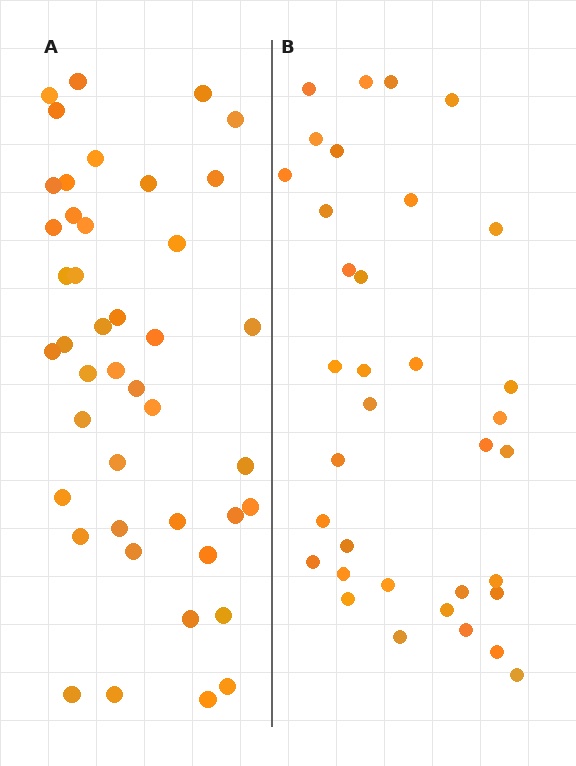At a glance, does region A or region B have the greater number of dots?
Region A (the left region) has more dots.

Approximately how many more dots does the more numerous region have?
Region A has roughly 8 or so more dots than region B.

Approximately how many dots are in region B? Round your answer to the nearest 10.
About 40 dots. (The exact count is 35, which rounds to 40.)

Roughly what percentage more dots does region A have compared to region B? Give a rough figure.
About 25% more.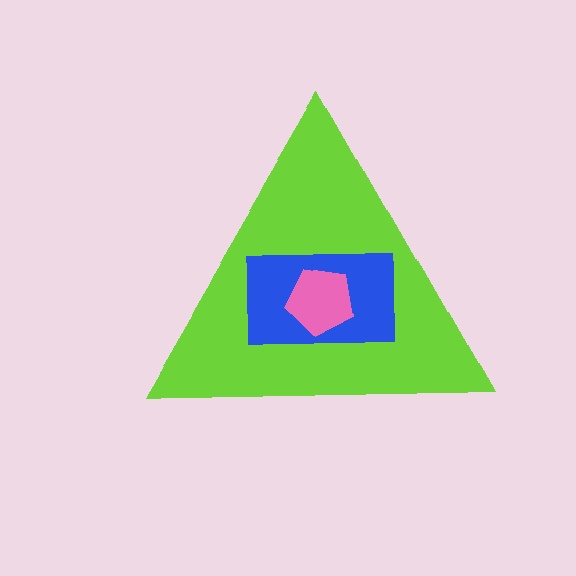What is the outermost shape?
The lime triangle.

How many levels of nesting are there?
3.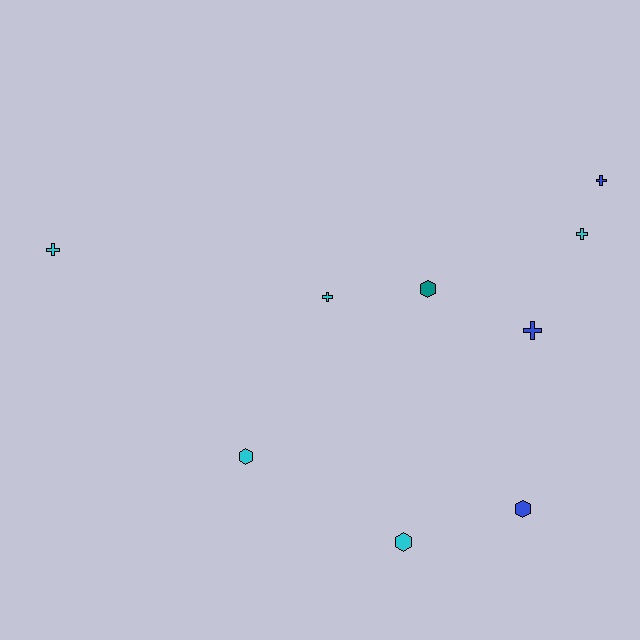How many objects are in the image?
There are 9 objects.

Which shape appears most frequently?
Cross, with 5 objects.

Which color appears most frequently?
Cyan, with 5 objects.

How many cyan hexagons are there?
There are 2 cyan hexagons.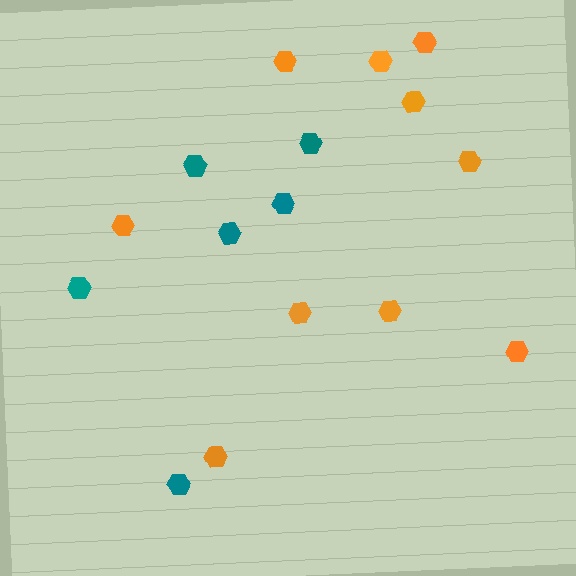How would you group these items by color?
There are 2 groups: one group of teal hexagons (6) and one group of orange hexagons (10).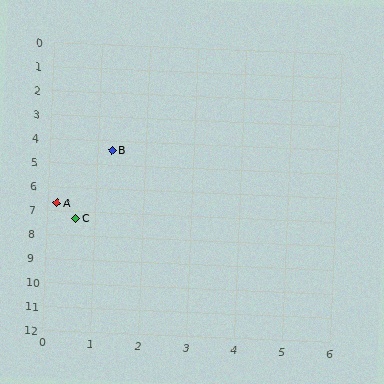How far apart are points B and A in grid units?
Points B and A are about 2.5 grid units apart.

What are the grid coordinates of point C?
Point C is at approximately (0.6, 7.3).